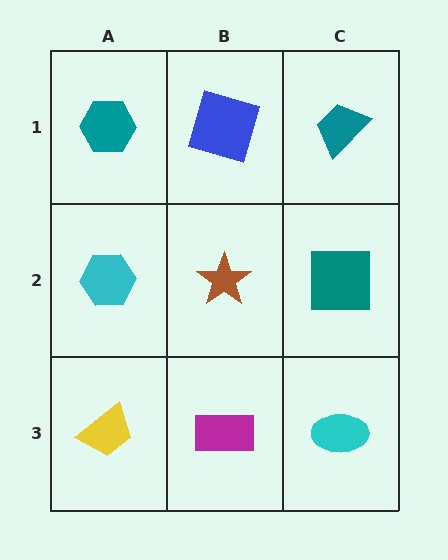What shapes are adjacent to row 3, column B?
A brown star (row 2, column B), a yellow trapezoid (row 3, column A), a cyan ellipse (row 3, column C).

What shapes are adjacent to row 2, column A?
A teal hexagon (row 1, column A), a yellow trapezoid (row 3, column A), a brown star (row 2, column B).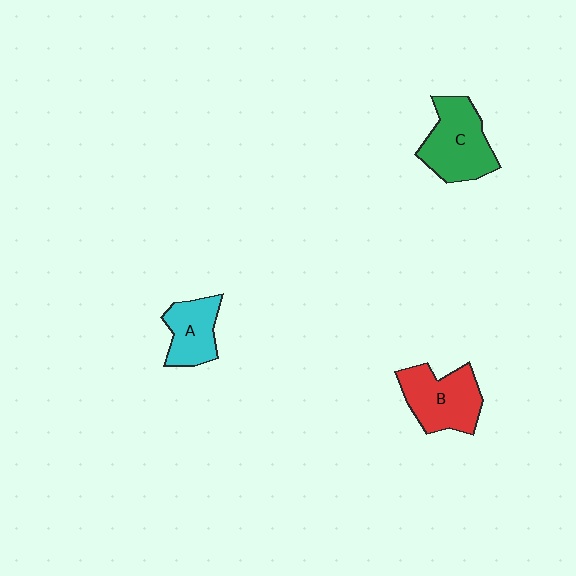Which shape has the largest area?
Shape C (green).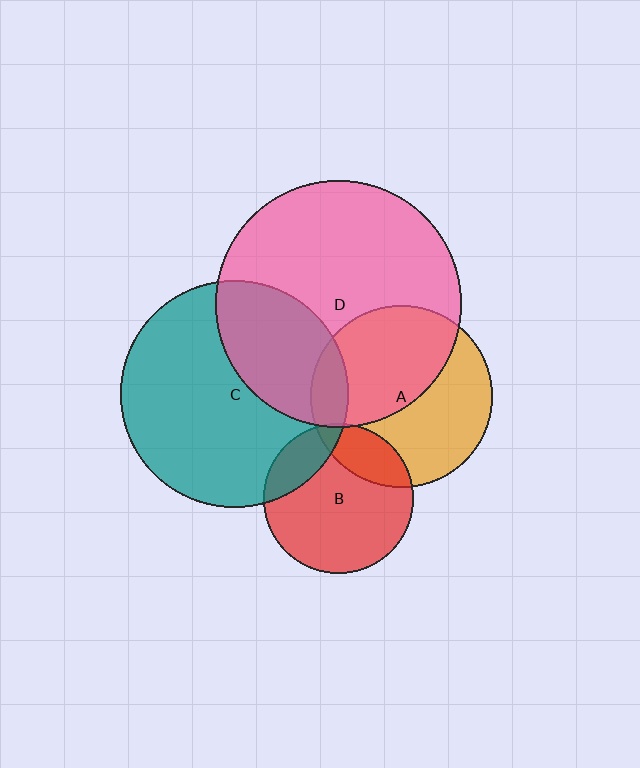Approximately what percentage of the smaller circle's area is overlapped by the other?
Approximately 20%.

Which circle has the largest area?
Circle D (pink).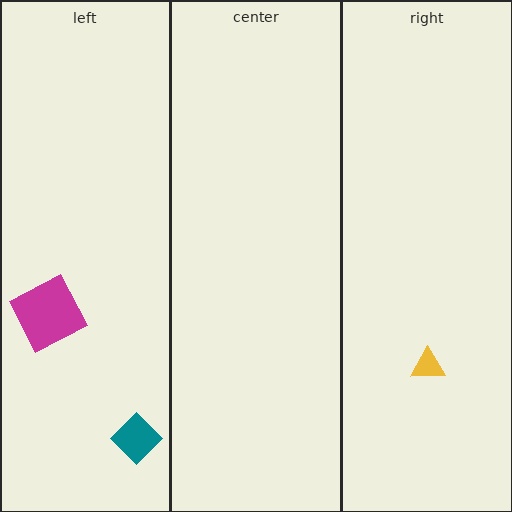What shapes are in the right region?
The yellow triangle.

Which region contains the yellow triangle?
The right region.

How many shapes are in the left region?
2.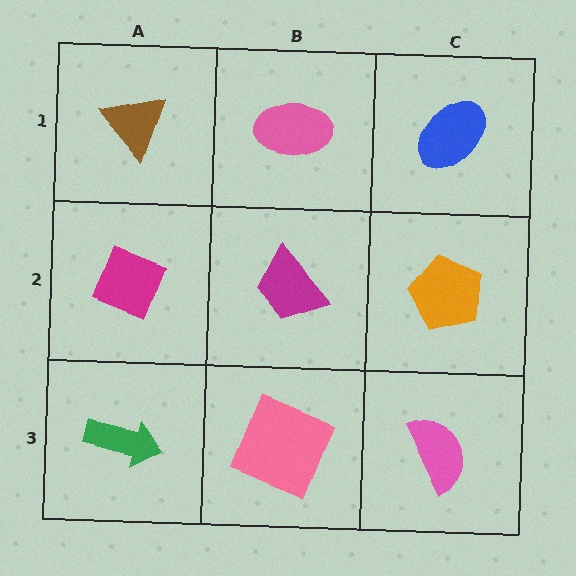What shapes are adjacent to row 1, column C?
An orange pentagon (row 2, column C), a pink ellipse (row 1, column B).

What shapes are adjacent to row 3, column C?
An orange pentagon (row 2, column C), a pink square (row 3, column B).